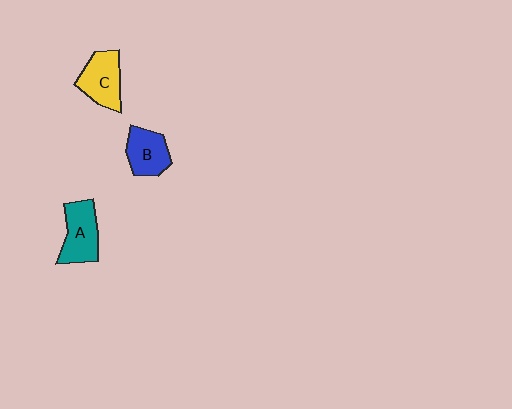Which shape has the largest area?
Shape A (teal).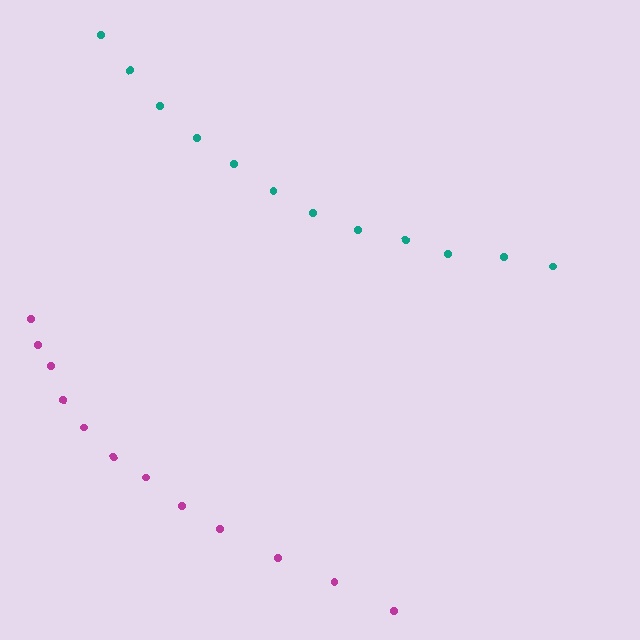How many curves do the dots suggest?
There are 2 distinct paths.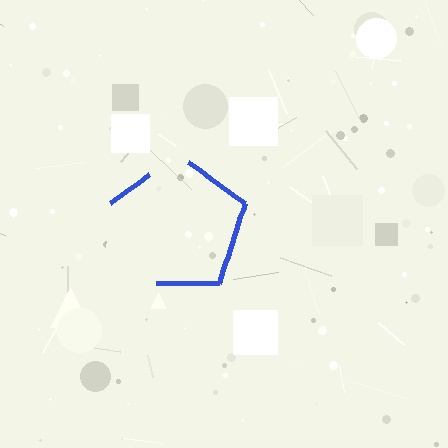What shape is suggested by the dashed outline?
The dashed outline suggests a pentagon.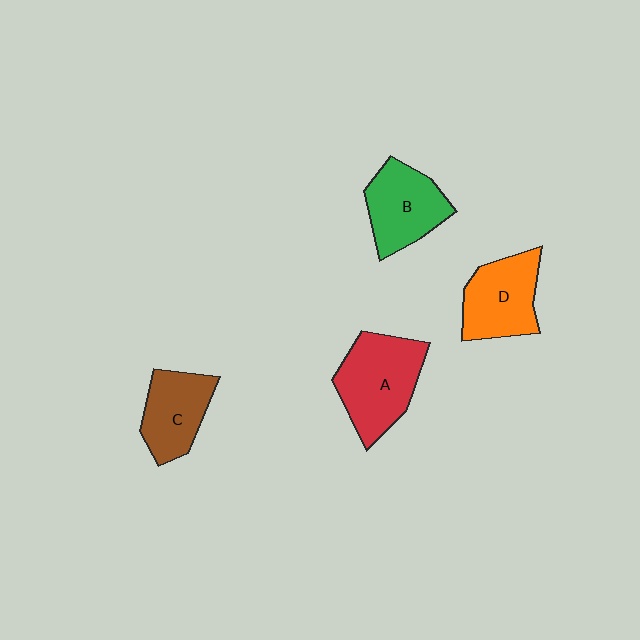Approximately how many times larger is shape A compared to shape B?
Approximately 1.2 times.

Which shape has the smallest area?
Shape C (brown).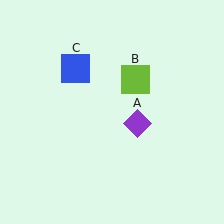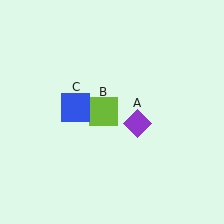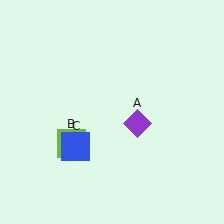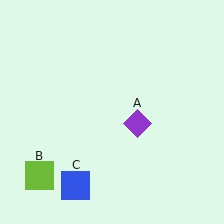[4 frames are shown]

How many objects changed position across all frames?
2 objects changed position: lime square (object B), blue square (object C).